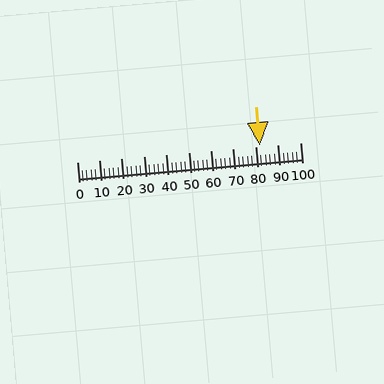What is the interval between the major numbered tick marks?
The major tick marks are spaced 10 units apart.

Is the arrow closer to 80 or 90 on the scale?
The arrow is closer to 80.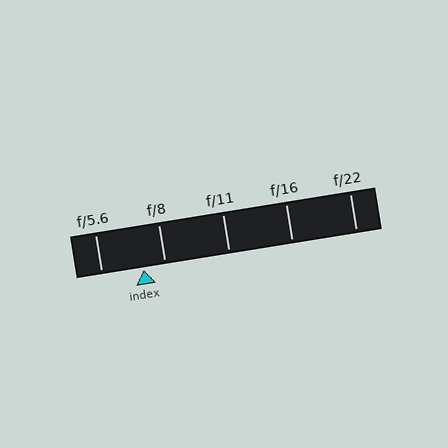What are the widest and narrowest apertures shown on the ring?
The widest aperture shown is f/5.6 and the narrowest is f/22.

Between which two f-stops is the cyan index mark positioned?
The index mark is between f/5.6 and f/8.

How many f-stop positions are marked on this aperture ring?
There are 5 f-stop positions marked.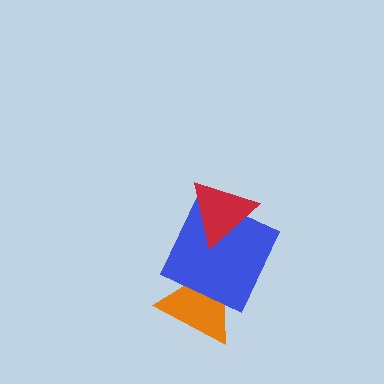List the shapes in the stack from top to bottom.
From top to bottom: the red triangle, the blue square, the orange triangle.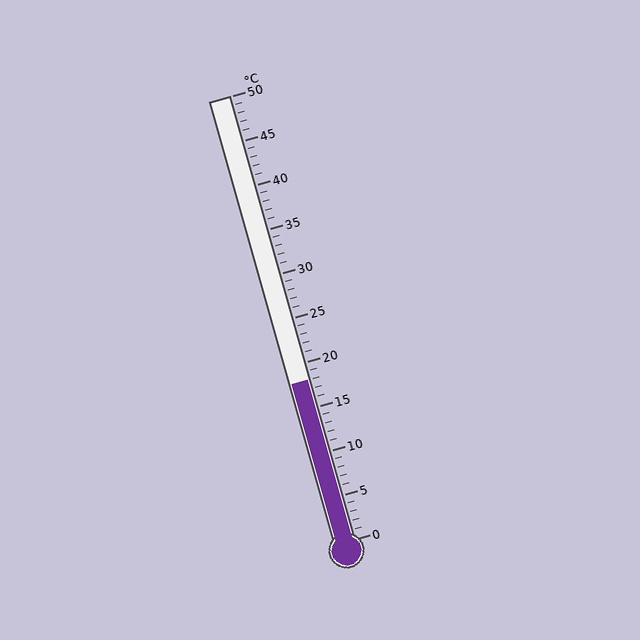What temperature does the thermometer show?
The thermometer shows approximately 18°C.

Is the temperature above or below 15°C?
The temperature is above 15°C.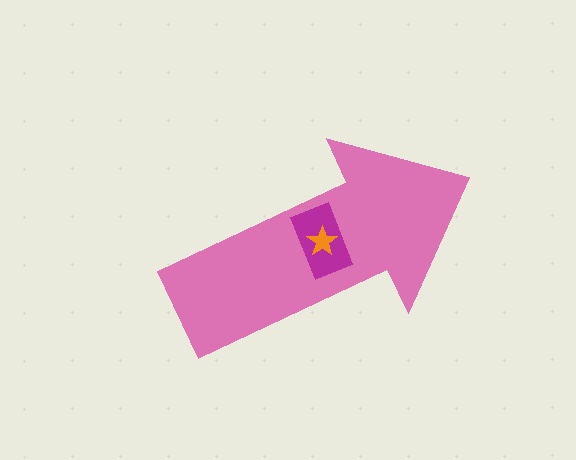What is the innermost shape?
The orange star.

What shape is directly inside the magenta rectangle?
The orange star.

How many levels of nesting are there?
3.